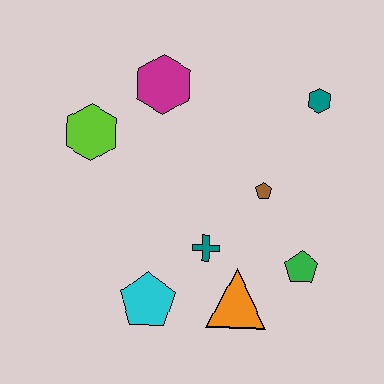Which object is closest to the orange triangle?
The teal cross is closest to the orange triangle.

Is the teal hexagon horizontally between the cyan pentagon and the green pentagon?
No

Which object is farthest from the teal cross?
The teal hexagon is farthest from the teal cross.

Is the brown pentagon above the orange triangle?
Yes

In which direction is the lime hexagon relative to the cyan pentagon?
The lime hexagon is above the cyan pentagon.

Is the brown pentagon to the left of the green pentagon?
Yes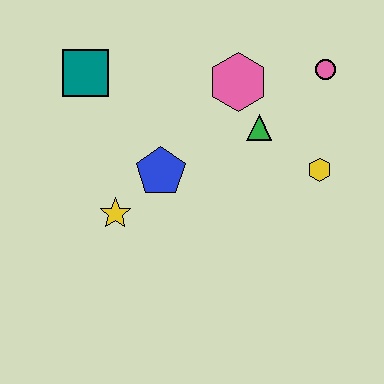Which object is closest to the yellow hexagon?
The green triangle is closest to the yellow hexagon.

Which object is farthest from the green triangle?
The teal square is farthest from the green triangle.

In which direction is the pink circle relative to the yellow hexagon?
The pink circle is above the yellow hexagon.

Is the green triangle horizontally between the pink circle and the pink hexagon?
Yes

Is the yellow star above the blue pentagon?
No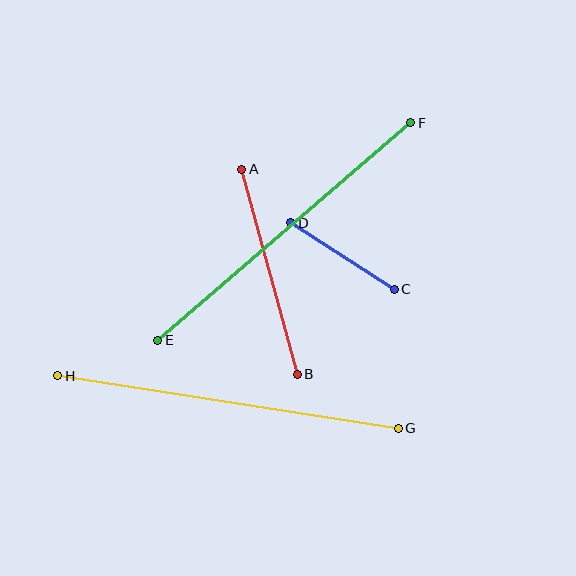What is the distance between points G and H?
The distance is approximately 344 pixels.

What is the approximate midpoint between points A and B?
The midpoint is at approximately (269, 272) pixels.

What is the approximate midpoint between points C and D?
The midpoint is at approximately (343, 256) pixels.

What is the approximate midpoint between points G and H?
The midpoint is at approximately (228, 402) pixels.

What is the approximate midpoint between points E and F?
The midpoint is at approximately (284, 232) pixels.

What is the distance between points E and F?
The distance is approximately 334 pixels.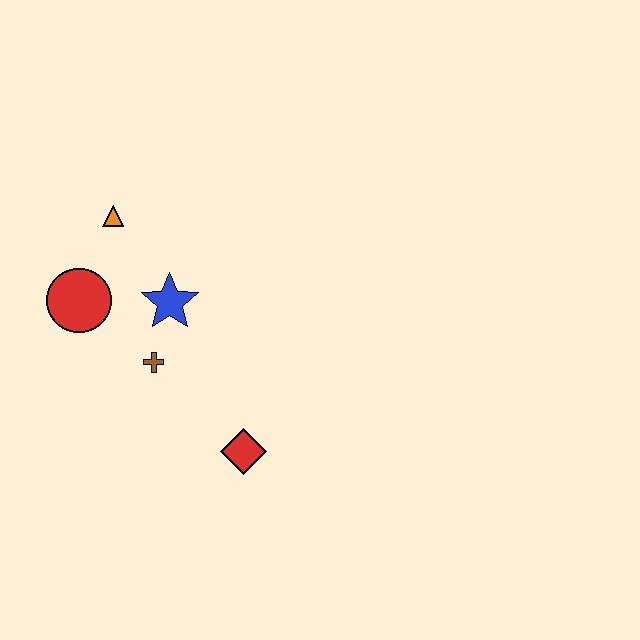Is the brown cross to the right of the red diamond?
No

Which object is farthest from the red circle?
The red diamond is farthest from the red circle.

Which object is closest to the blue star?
The brown cross is closest to the blue star.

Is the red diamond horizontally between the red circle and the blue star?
No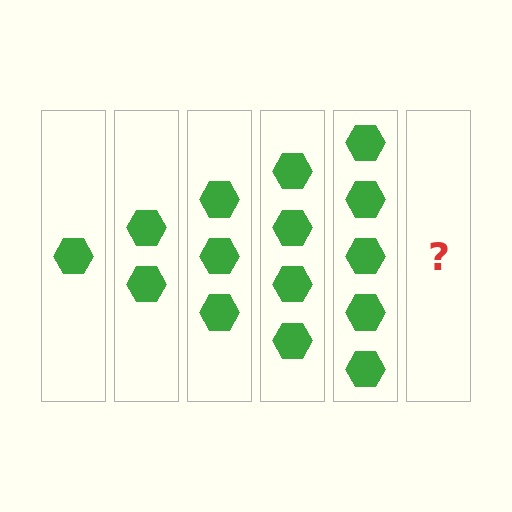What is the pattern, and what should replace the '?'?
The pattern is that each step adds one more hexagon. The '?' should be 6 hexagons.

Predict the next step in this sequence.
The next step is 6 hexagons.